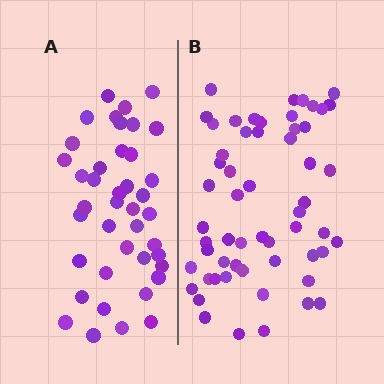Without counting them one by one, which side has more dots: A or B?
Region B (the right region) has more dots.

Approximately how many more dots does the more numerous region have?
Region B has approximately 15 more dots than region A.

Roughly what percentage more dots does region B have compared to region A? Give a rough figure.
About 40% more.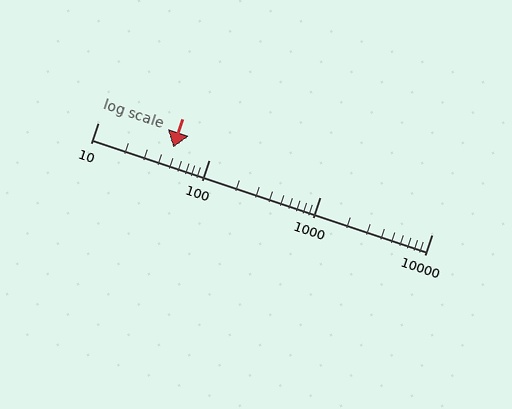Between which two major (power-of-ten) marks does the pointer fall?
The pointer is between 10 and 100.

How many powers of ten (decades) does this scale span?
The scale spans 3 decades, from 10 to 10000.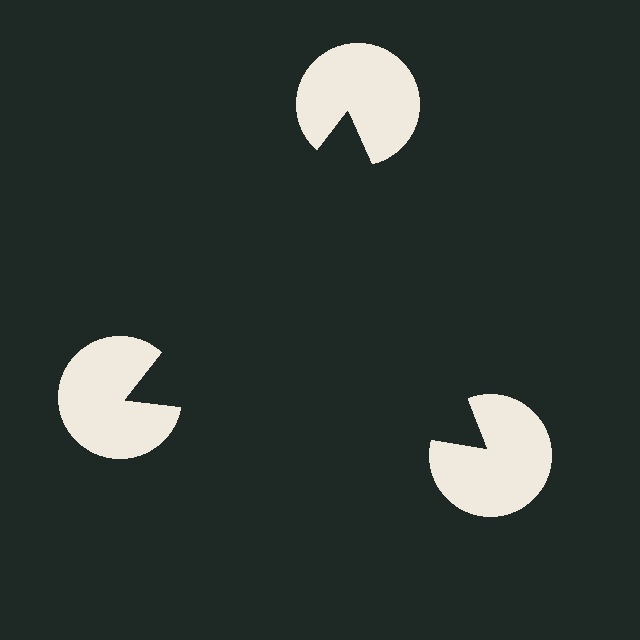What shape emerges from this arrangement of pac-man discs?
An illusory triangle — its edges are inferred from the aligned wedge cuts in the pac-man discs, not physically drawn.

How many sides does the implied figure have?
3 sides.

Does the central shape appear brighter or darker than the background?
It typically appears slightly darker than the background, even though no actual brightness change is drawn.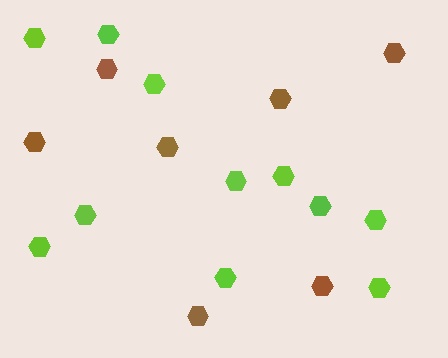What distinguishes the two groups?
There are 2 groups: one group of brown hexagons (7) and one group of lime hexagons (11).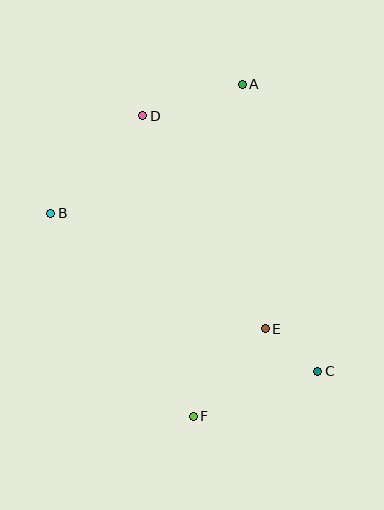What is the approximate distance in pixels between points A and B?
The distance between A and B is approximately 231 pixels.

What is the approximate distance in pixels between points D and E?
The distance between D and E is approximately 246 pixels.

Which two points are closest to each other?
Points C and E are closest to each other.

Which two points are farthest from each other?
Points A and F are farthest from each other.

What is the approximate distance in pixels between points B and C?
The distance between B and C is approximately 310 pixels.